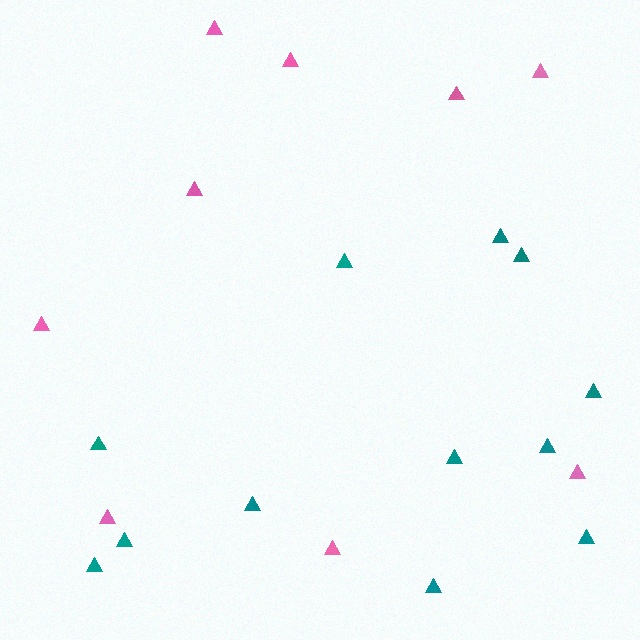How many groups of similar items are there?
There are 2 groups: one group of pink triangles (9) and one group of teal triangles (12).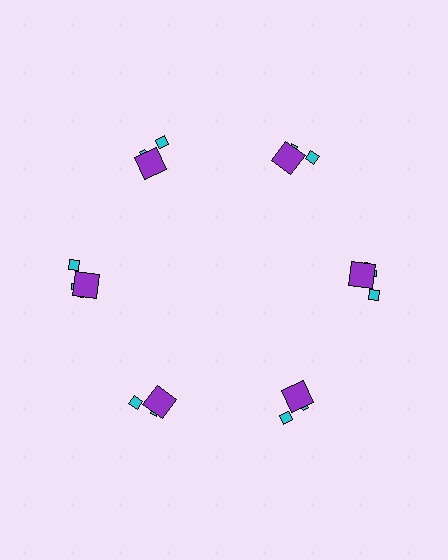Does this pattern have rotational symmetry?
Yes, this pattern has 6-fold rotational symmetry. It looks the same after rotating 60 degrees around the center.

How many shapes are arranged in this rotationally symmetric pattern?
There are 18 shapes, arranged in 6 groups of 3.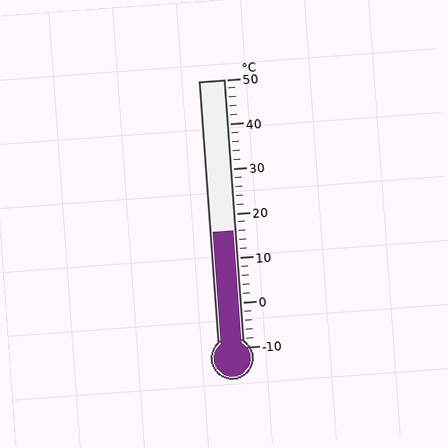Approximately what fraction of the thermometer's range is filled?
The thermometer is filled to approximately 45% of its range.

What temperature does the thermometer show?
The thermometer shows approximately 16°C.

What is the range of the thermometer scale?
The thermometer scale ranges from -10°C to 50°C.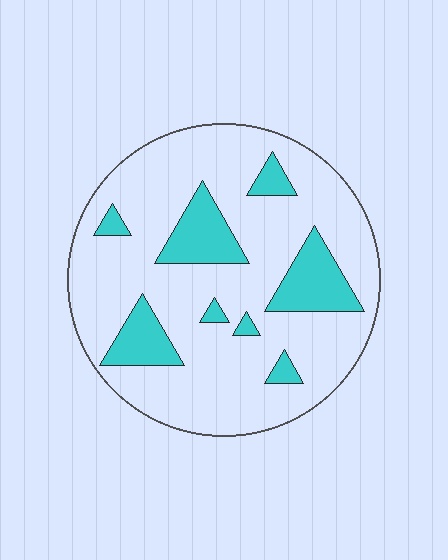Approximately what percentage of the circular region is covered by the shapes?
Approximately 20%.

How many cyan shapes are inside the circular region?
8.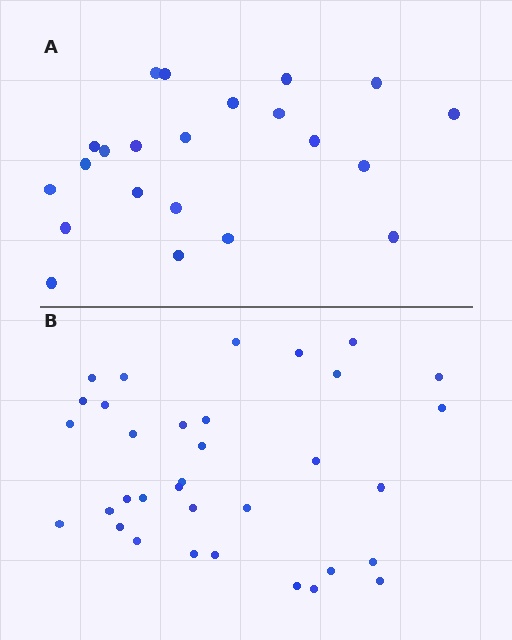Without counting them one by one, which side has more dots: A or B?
Region B (the bottom region) has more dots.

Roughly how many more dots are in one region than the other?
Region B has roughly 12 or so more dots than region A.